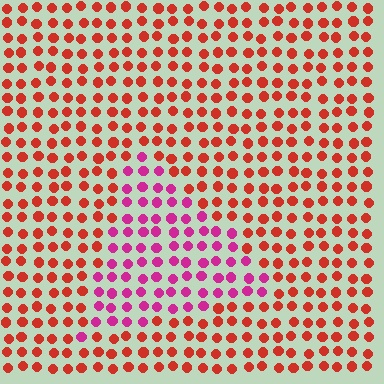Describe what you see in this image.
The image is filled with small red elements in a uniform arrangement. A triangle-shaped region is visible where the elements are tinted to a slightly different hue, forming a subtle color boundary.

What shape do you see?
I see a triangle.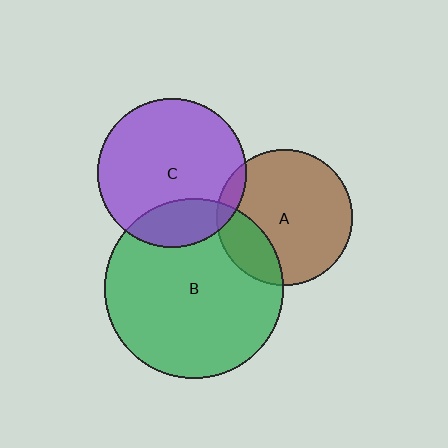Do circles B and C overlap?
Yes.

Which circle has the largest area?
Circle B (green).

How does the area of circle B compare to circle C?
Approximately 1.4 times.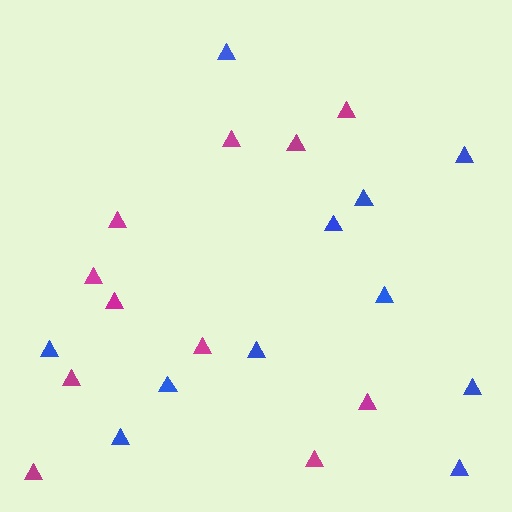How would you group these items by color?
There are 2 groups: one group of magenta triangles (11) and one group of blue triangles (11).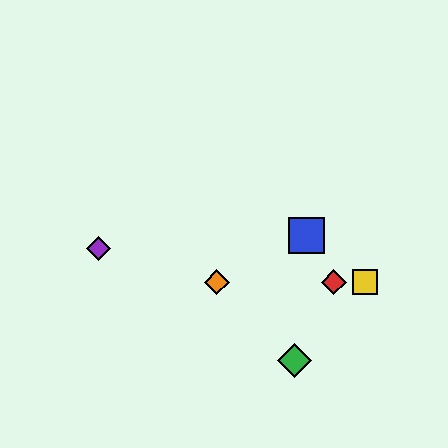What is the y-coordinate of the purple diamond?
The purple diamond is at y≈249.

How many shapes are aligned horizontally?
3 shapes (the red diamond, the yellow square, the orange diamond) are aligned horizontally.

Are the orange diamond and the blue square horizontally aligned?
No, the orange diamond is at y≈282 and the blue square is at y≈236.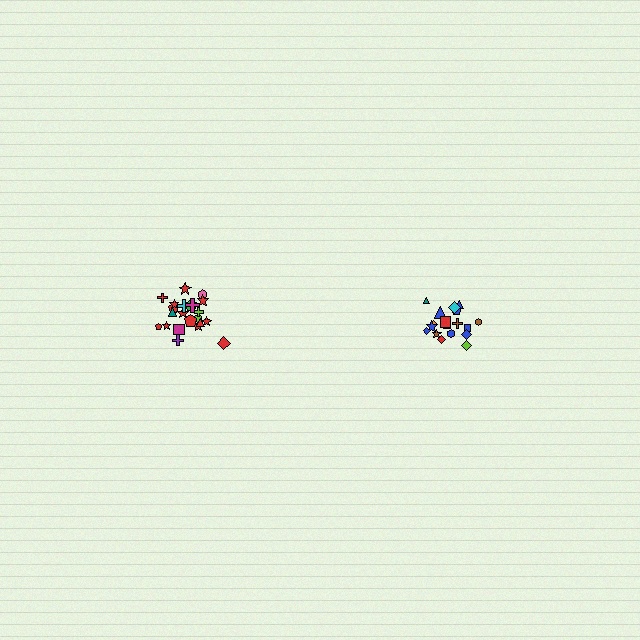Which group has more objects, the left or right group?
The left group.